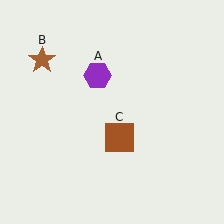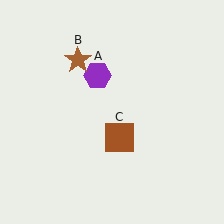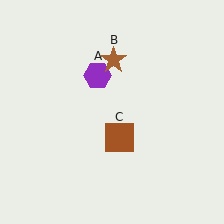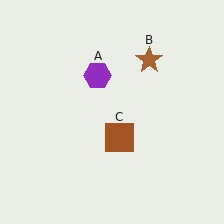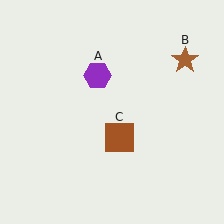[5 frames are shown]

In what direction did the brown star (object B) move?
The brown star (object B) moved right.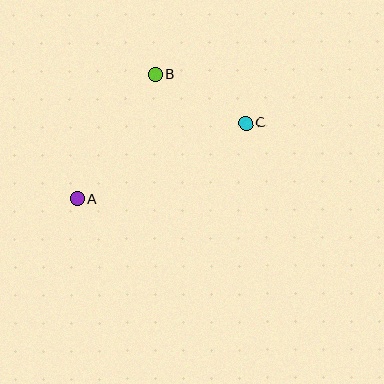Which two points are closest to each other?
Points B and C are closest to each other.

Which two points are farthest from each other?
Points A and C are farthest from each other.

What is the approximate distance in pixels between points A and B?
The distance between A and B is approximately 147 pixels.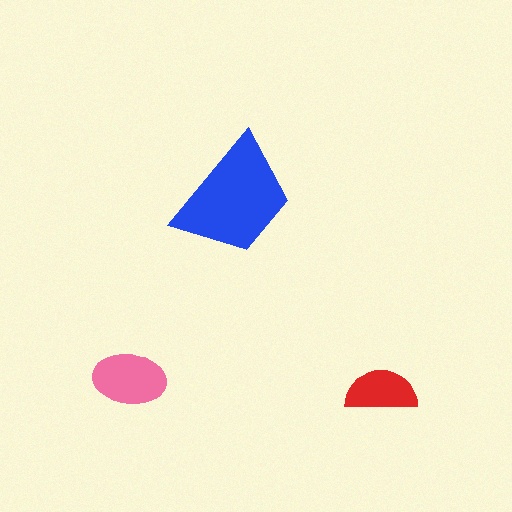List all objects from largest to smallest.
The blue trapezoid, the pink ellipse, the red semicircle.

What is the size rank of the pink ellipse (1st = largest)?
2nd.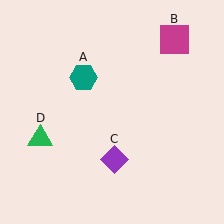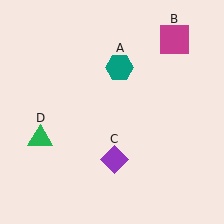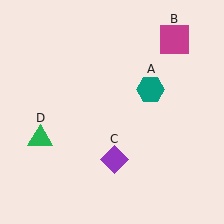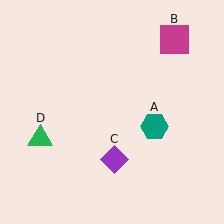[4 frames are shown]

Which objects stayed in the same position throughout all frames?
Magenta square (object B) and purple diamond (object C) and green triangle (object D) remained stationary.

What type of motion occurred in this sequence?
The teal hexagon (object A) rotated clockwise around the center of the scene.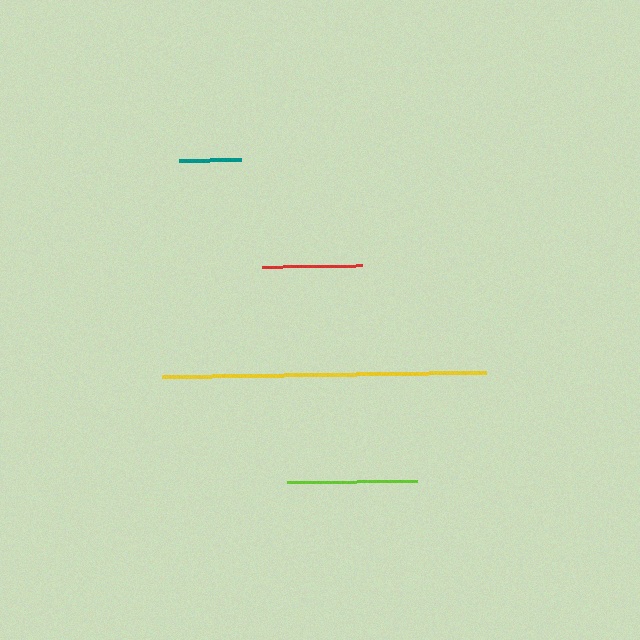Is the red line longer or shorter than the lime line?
The lime line is longer than the red line.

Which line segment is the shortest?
The teal line is the shortest at approximately 62 pixels.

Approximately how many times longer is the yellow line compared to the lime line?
The yellow line is approximately 2.5 times the length of the lime line.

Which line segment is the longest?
The yellow line is the longest at approximately 323 pixels.